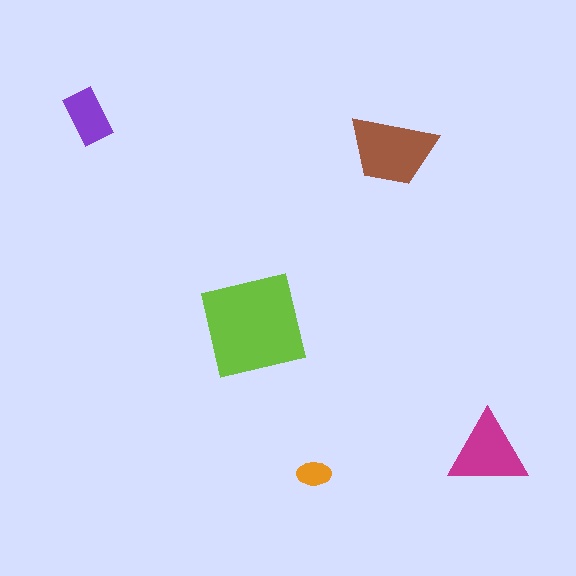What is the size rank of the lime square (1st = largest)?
1st.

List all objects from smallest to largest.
The orange ellipse, the purple rectangle, the magenta triangle, the brown trapezoid, the lime square.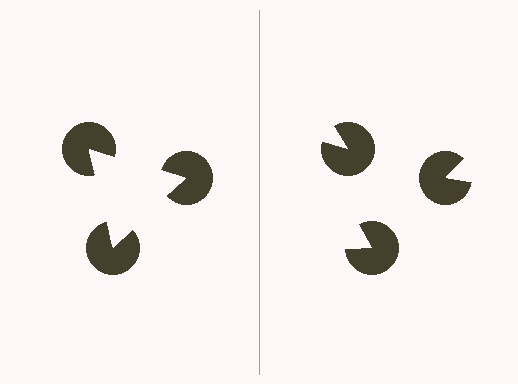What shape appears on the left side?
An illusory triangle.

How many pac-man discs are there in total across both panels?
6 — 3 on each side.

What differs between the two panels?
The pac-man discs are positioned identically on both sides; only the wedge orientations differ. On the left they align to a triangle; on the right they are misaligned.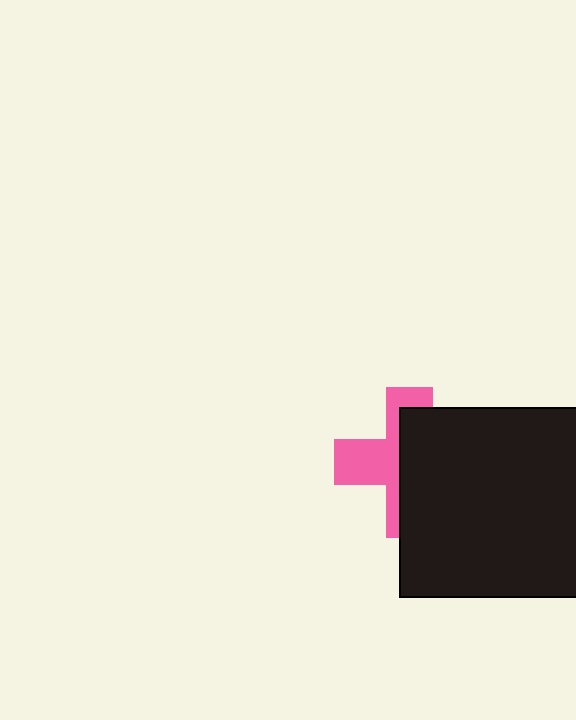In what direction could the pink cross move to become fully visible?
The pink cross could move left. That would shift it out from behind the black square entirely.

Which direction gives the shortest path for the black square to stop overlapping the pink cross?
Moving right gives the shortest separation.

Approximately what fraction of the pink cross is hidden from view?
Roughly 57% of the pink cross is hidden behind the black square.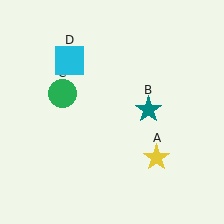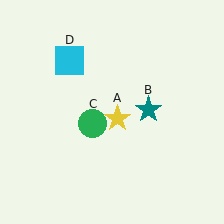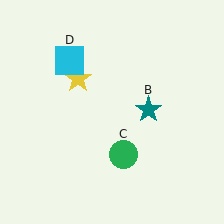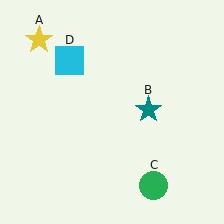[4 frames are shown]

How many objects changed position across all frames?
2 objects changed position: yellow star (object A), green circle (object C).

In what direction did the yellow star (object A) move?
The yellow star (object A) moved up and to the left.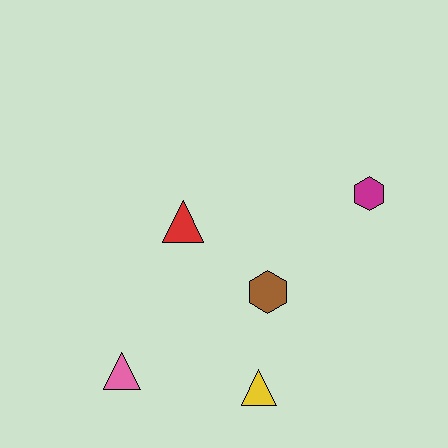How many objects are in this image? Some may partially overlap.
There are 5 objects.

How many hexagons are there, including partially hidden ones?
There are 2 hexagons.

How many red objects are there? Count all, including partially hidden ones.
There is 1 red object.